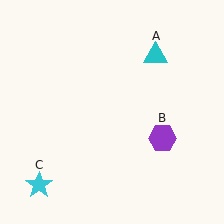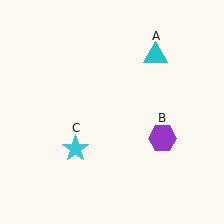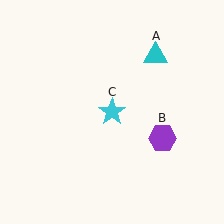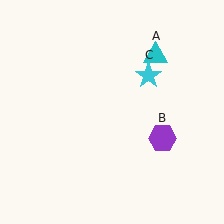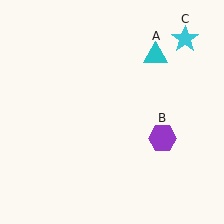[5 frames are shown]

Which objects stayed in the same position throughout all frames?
Cyan triangle (object A) and purple hexagon (object B) remained stationary.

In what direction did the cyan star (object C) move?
The cyan star (object C) moved up and to the right.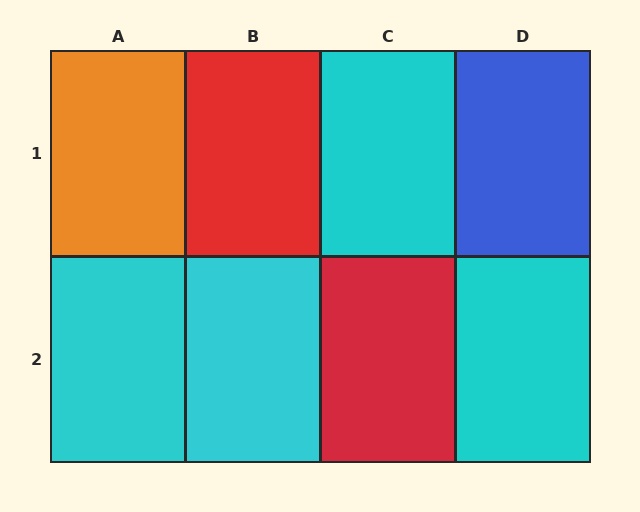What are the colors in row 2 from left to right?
Cyan, cyan, red, cyan.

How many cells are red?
2 cells are red.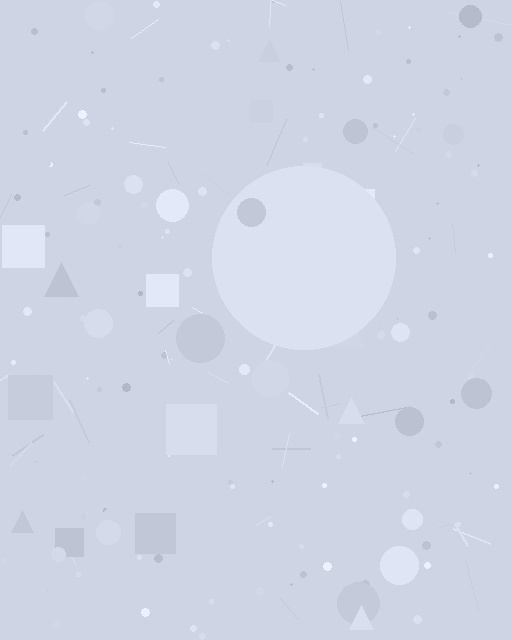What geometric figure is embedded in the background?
A circle is embedded in the background.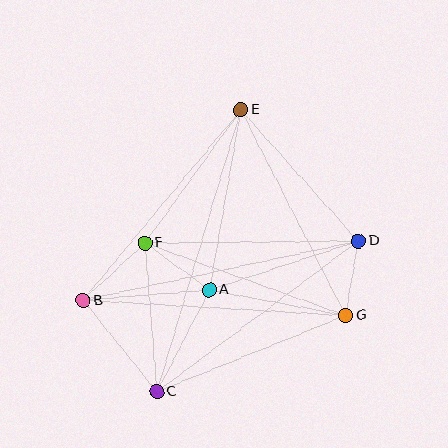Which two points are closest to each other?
Points D and G are closest to each other.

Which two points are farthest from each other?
Points C and E are farthest from each other.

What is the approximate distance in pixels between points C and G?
The distance between C and G is approximately 204 pixels.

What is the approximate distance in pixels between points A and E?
The distance between A and E is approximately 182 pixels.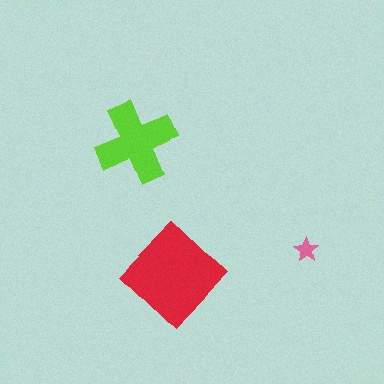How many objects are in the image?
There are 3 objects in the image.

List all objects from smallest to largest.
The pink star, the lime cross, the red diamond.